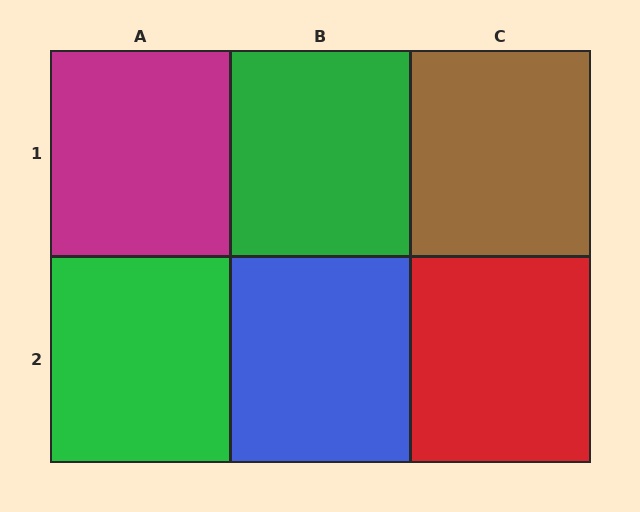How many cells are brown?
1 cell is brown.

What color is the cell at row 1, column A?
Magenta.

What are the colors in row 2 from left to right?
Green, blue, red.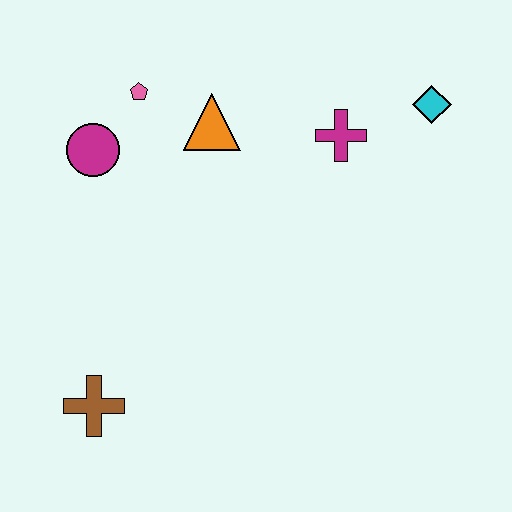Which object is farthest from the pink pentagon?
The brown cross is farthest from the pink pentagon.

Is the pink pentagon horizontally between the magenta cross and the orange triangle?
No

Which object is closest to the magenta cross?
The cyan diamond is closest to the magenta cross.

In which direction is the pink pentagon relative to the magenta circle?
The pink pentagon is above the magenta circle.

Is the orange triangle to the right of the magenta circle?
Yes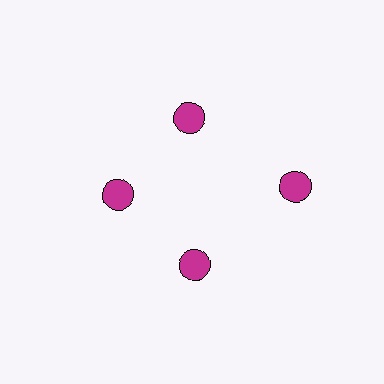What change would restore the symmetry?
The symmetry would be restored by moving it inward, back onto the ring so that all 4 circles sit at equal angles and equal distance from the center.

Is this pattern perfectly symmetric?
No. The 4 magenta circles are arranged in a ring, but one element near the 3 o'clock position is pushed outward from the center, breaking the 4-fold rotational symmetry.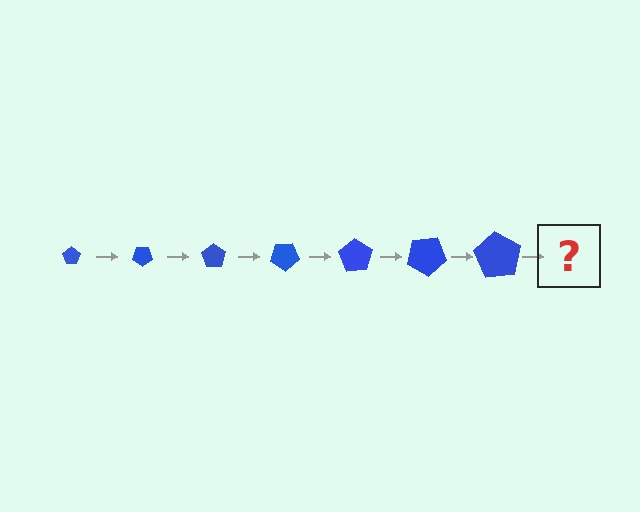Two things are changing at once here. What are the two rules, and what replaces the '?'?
The two rules are that the pentagon grows larger each step and it rotates 35 degrees each step. The '?' should be a pentagon, larger than the previous one and rotated 245 degrees from the start.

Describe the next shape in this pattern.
It should be a pentagon, larger than the previous one and rotated 245 degrees from the start.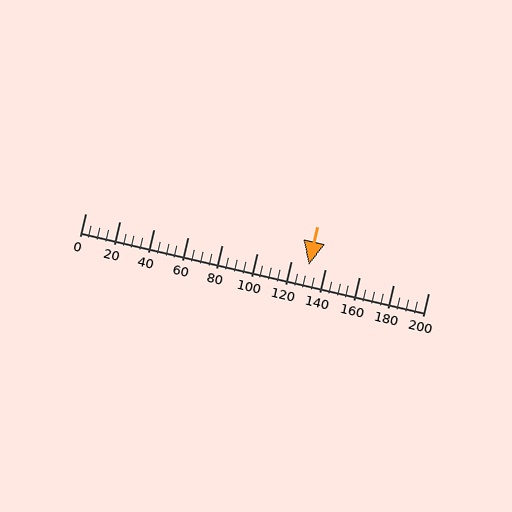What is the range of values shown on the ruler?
The ruler shows values from 0 to 200.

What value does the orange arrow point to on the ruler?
The orange arrow points to approximately 130.